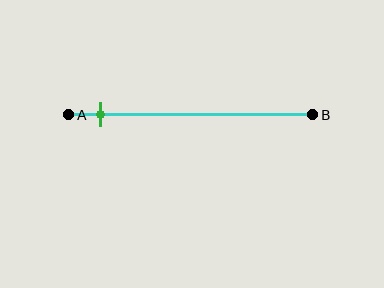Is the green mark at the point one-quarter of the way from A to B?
No, the mark is at about 15% from A, not at the 25% one-quarter point.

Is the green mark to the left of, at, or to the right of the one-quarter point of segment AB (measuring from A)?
The green mark is to the left of the one-quarter point of segment AB.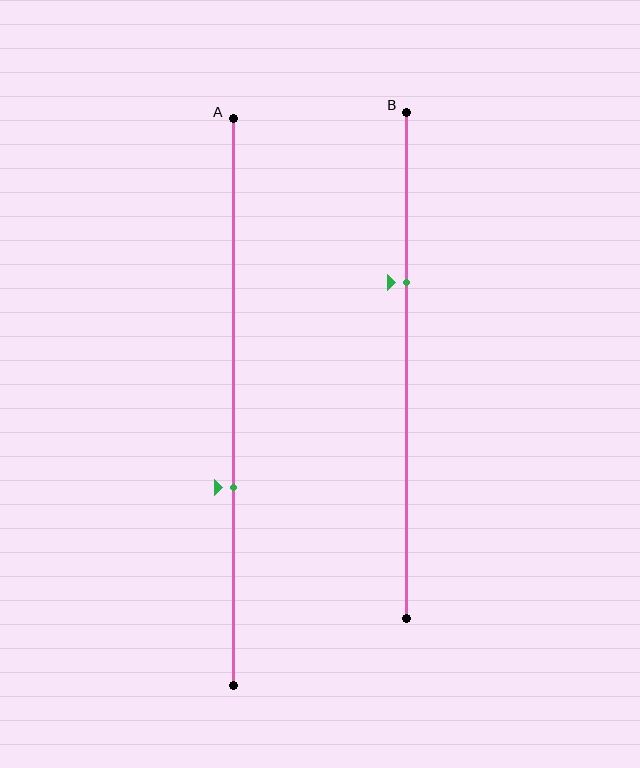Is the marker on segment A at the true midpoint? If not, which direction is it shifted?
No, the marker on segment A is shifted downward by about 15% of the segment length.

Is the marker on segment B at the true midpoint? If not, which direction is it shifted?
No, the marker on segment B is shifted upward by about 16% of the segment length.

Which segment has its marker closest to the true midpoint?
Segment A has its marker closest to the true midpoint.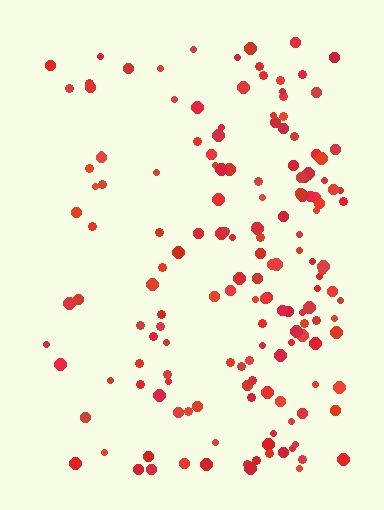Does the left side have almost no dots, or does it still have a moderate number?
Still a moderate number, just noticeably fewer than the right.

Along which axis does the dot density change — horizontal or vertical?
Horizontal.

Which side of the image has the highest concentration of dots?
The right.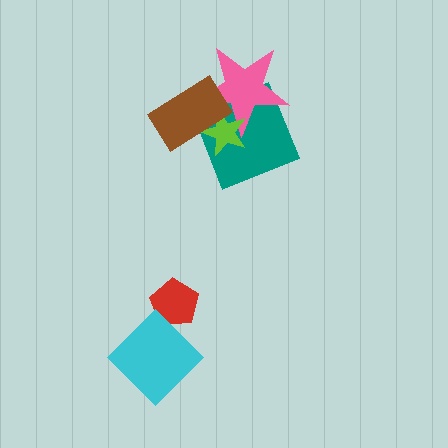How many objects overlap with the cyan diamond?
1 object overlaps with the cyan diamond.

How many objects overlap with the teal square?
3 objects overlap with the teal square.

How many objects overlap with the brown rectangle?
3 objects overlap with the brown rectangle.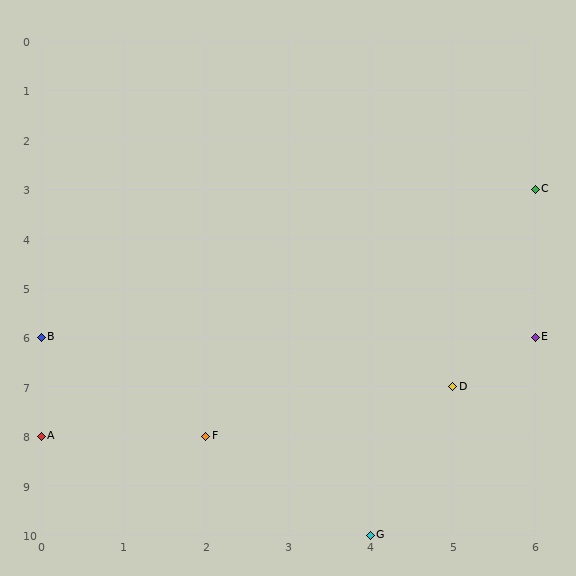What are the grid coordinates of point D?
Point D is at grid coordinates (5, 7).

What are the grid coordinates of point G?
Point G is at grid coordinates (4, 10).